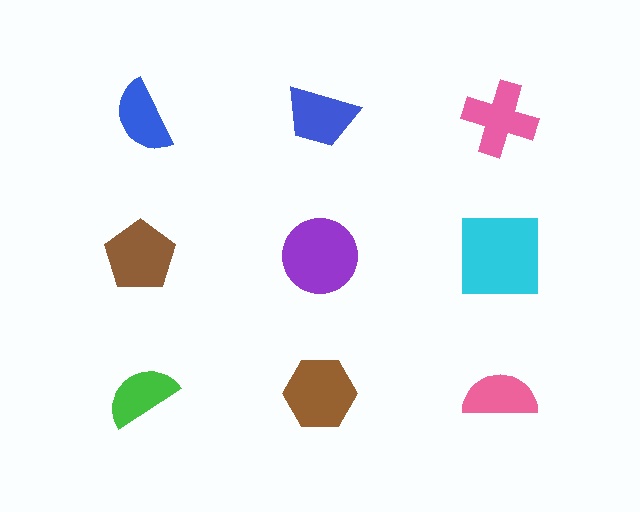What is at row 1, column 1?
A blue semicircle.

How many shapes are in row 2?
3 shapes.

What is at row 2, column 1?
A brown pentagon.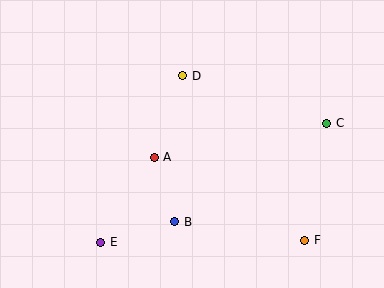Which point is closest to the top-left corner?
Point D is closest to the top-left corner.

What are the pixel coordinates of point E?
Point E is at (101, 242).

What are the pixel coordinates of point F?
Point F is at (305, 240).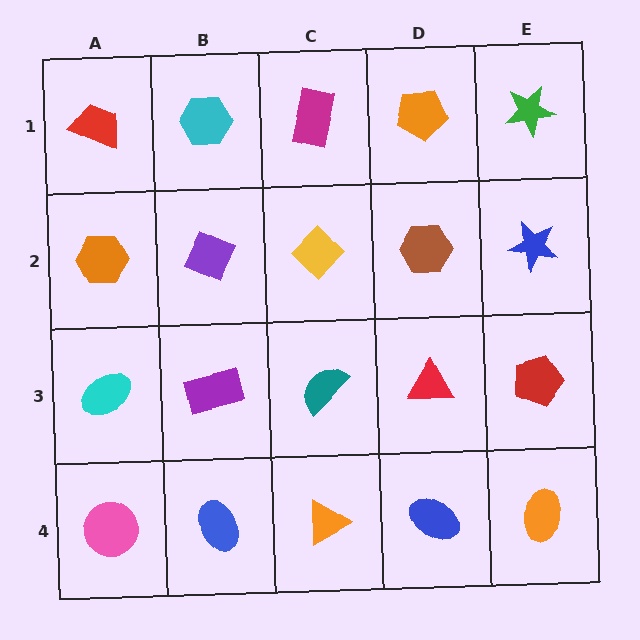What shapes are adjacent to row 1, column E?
A blue star (row 2, column E), an orange pentagon (row 1, column D).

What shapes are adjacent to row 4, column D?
A red triangle (row 3, column D), an orange triangle (row 4, column C), an orange ellipse (row 4, column E).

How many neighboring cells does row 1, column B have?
3.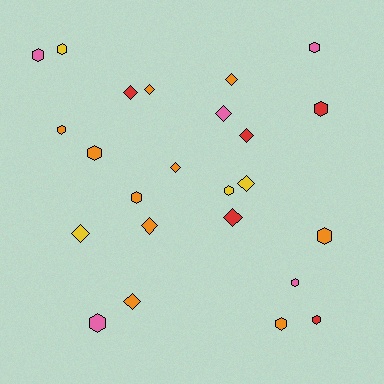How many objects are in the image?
There are 24 objects.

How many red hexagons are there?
There are 2 red hexagons.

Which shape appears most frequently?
Hexagon, with 13 objects.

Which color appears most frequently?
Orange, with 10 objects.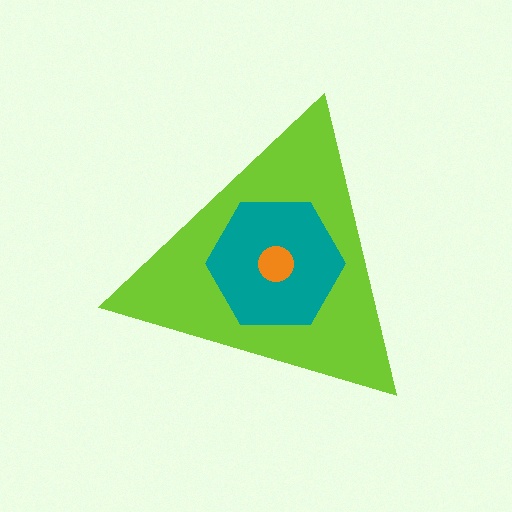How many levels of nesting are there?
3.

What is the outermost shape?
The lime triangle.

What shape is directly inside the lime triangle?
The teal hexagon.